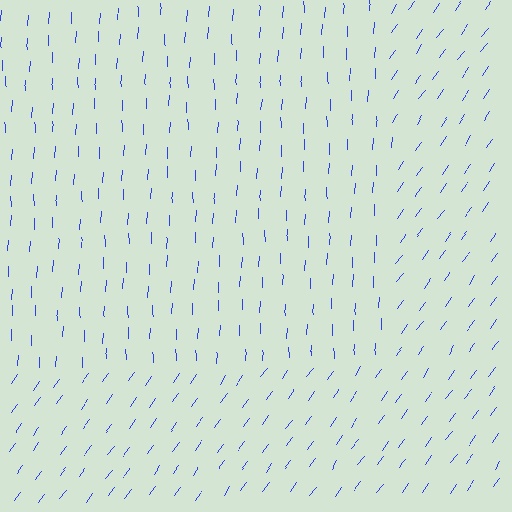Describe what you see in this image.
The image is filled with small blue line segments. A rectangle region in the image has lines oriented differently from the surrounding lines, creating a visible texture boundary.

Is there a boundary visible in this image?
Yes, there is a texture boundary formed by a change in line orientation.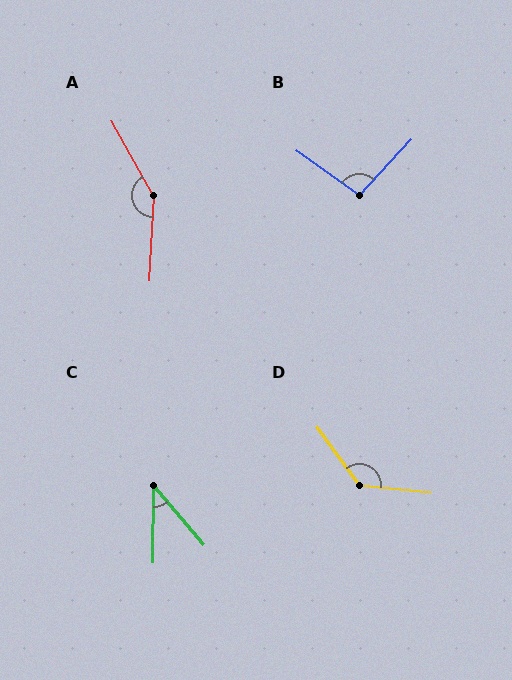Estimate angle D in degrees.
Approximately 132 degrees.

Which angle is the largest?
A, at approximately 148 degrees.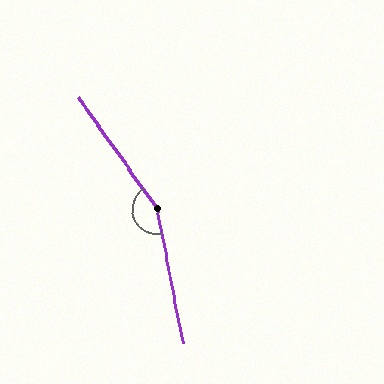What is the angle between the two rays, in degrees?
Approximately 156 degrees.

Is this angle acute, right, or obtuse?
It is obtuse.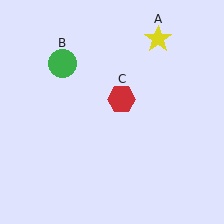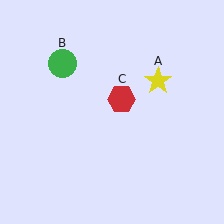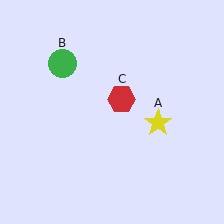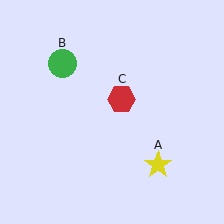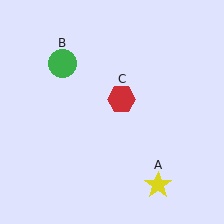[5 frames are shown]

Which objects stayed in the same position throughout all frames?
Green circle (object B) and red hexagon (object C) remained stationary.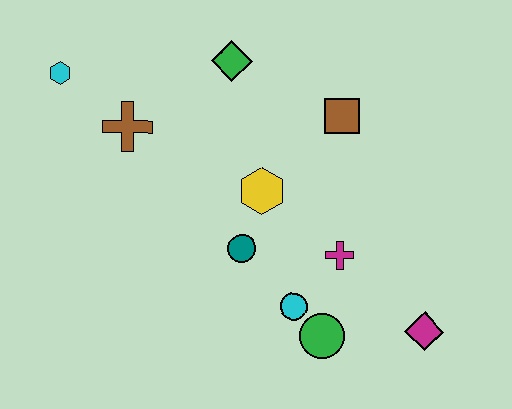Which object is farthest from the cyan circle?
The cyan hexagon is farthest from the cyan circle.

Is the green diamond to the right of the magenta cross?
No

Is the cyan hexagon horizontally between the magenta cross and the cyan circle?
No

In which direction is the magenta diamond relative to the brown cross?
The magenta diamond is to the right of the brown cross.